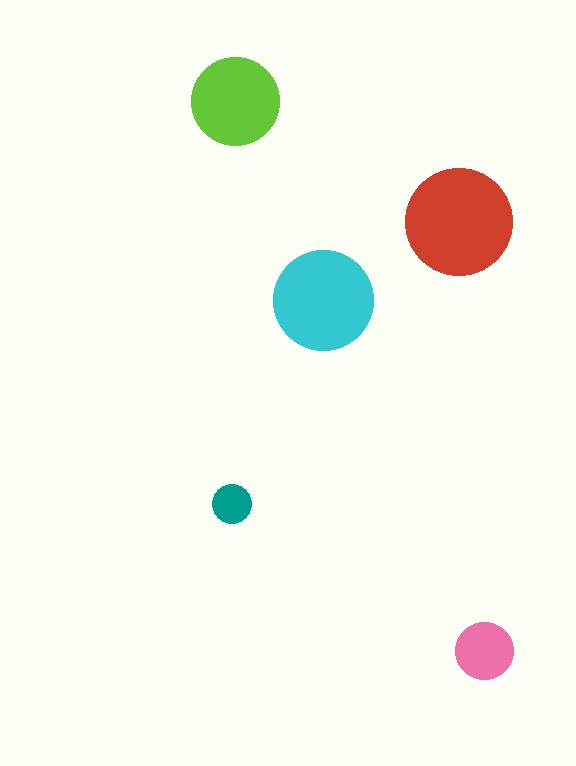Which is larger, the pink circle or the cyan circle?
The cyan one.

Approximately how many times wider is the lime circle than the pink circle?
About 1.5 times wider.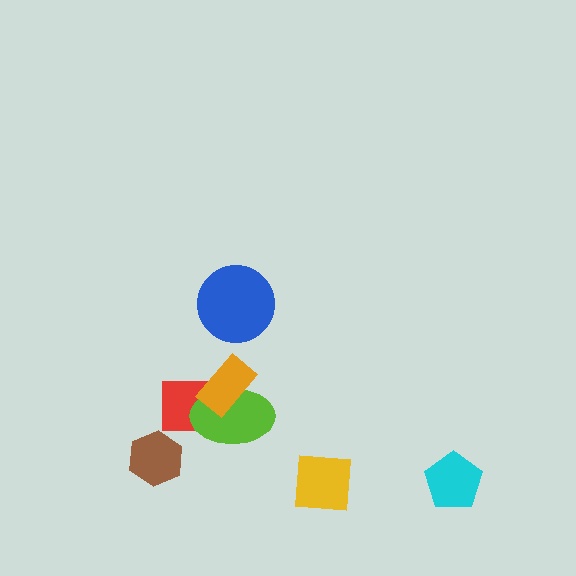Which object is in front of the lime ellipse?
The orange rectangle is in front of the lime ellipse.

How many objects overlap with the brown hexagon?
0 objects overlap with the brown hexagon.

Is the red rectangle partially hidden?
Yes, it is partially covered by another shape.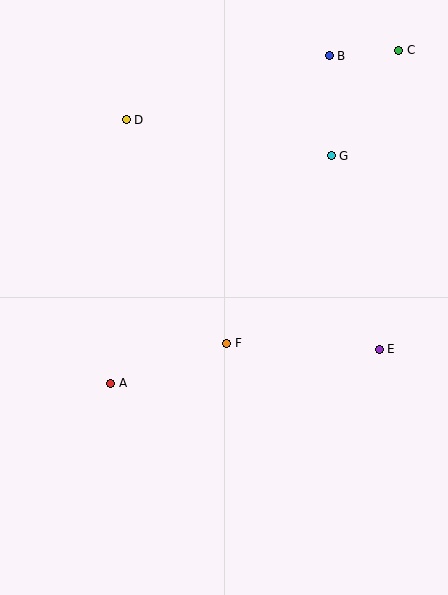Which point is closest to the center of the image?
Point F at (227, 343) is closest to the center.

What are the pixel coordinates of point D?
Point D is at (126, 120).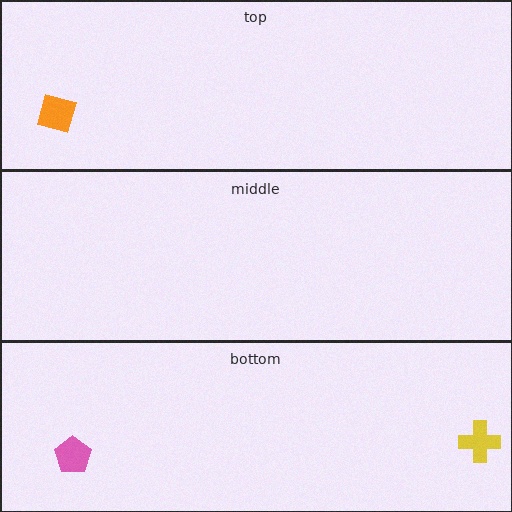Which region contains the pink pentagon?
The bottom region.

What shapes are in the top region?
The orange diamond.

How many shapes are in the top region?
1.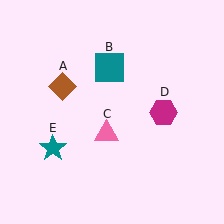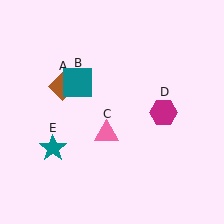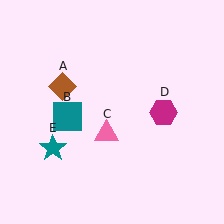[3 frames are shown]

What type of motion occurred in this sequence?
The teal square (object B) rotated counterclockwise around the center of the scene.